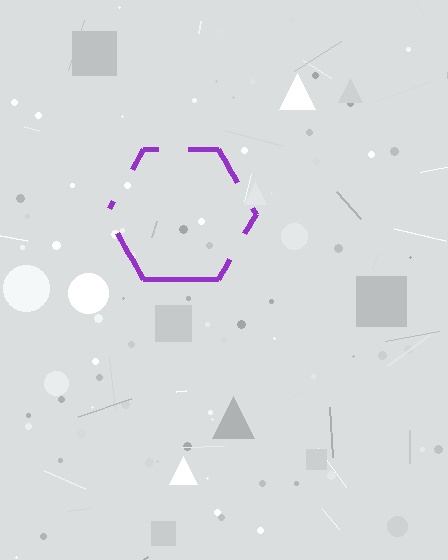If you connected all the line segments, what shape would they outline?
They would outline a hexagon.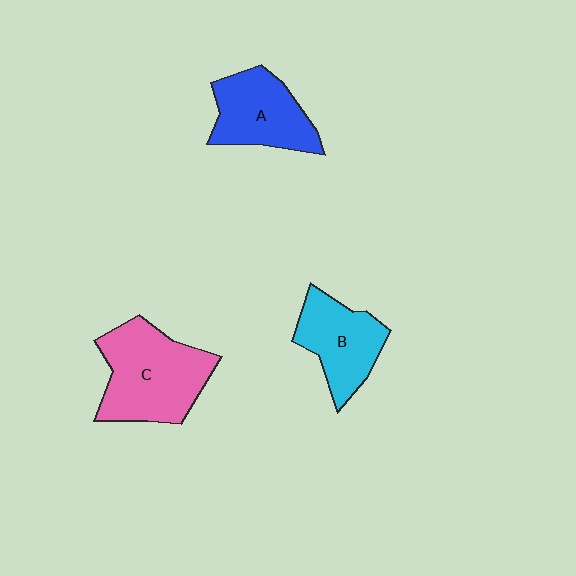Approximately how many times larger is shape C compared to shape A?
Approximately 1.4 times.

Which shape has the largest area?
Shape C (pink).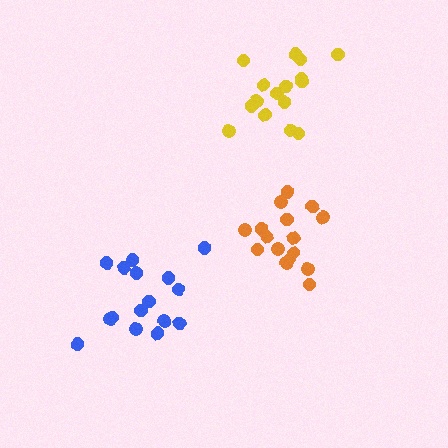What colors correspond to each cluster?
The clusters are colored: blue, yellow, orange.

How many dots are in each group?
Group 1: 17 dots, Group 2: 16 dots, Group 3: 17 dots (50 total).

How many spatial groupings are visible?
There are 3 spatial groupings.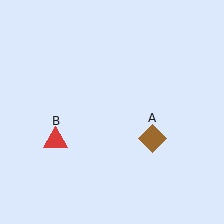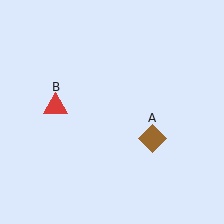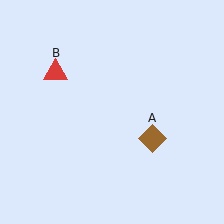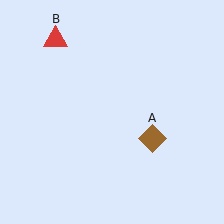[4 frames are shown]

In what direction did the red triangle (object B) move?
The red triangle (object B) moved up.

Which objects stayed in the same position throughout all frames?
Brown diamond (object A) remained stationary.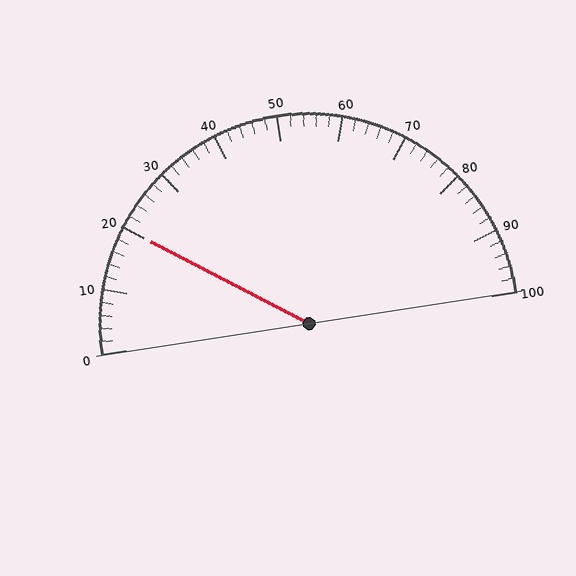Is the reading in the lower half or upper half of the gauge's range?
The reading is in the lower half of the range (0 to 100).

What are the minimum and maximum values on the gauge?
The gauge ranges from 0 to 100.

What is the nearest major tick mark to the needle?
The nearest major tick mark is 20.